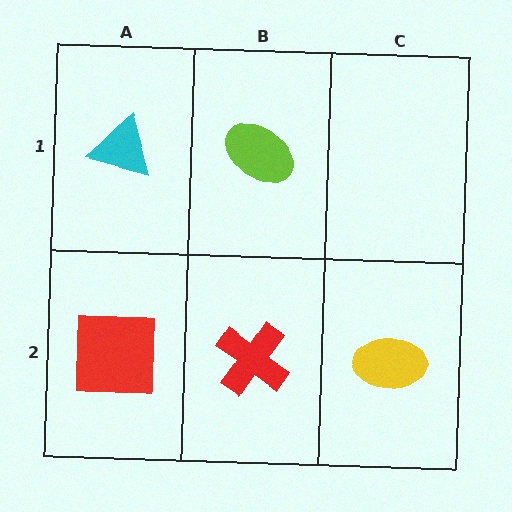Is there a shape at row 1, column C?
No, that cell is empty.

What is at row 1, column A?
A cyan triangle.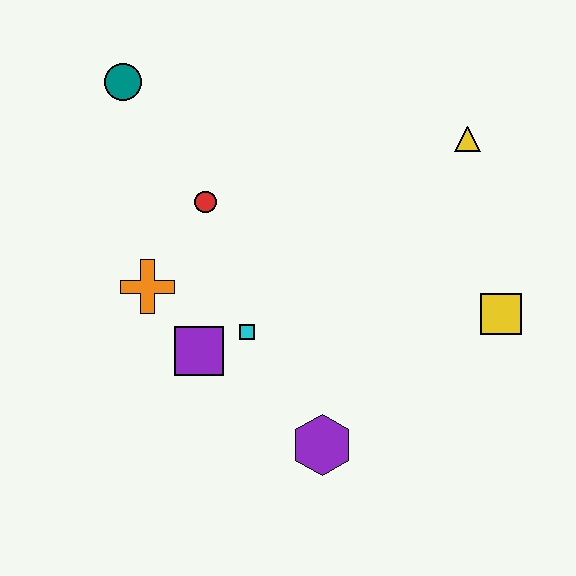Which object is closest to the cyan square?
The purple square is closest to the cyan square.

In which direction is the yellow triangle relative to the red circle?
The yellow triangle is to the right of the red circle.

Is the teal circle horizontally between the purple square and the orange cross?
No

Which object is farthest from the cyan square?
The yellow triangle is farthest from the cyan square.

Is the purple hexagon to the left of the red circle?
No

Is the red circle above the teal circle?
No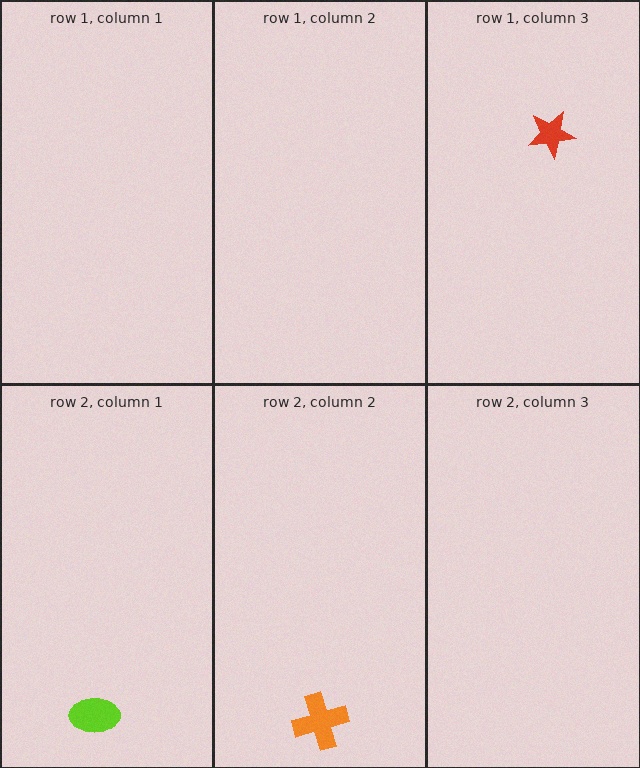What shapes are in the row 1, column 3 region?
The red star.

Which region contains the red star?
The row 1, column 3 region.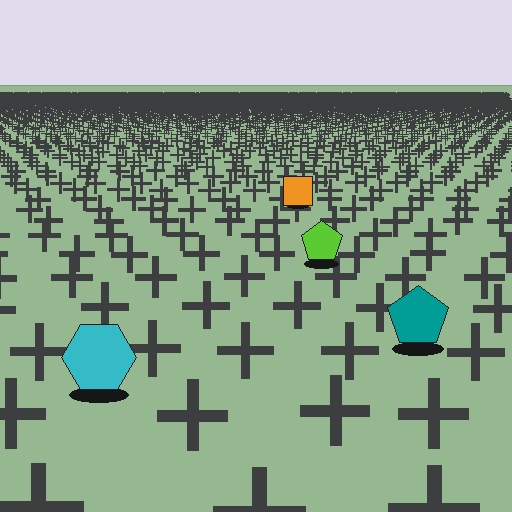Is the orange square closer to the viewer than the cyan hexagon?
No. The cyan hexagon is closer — you can tell from the texture gradient: the ground texture is coarser near it.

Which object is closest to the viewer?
The cyan hexagon is closest. The texture marks near it are larger and more spread out.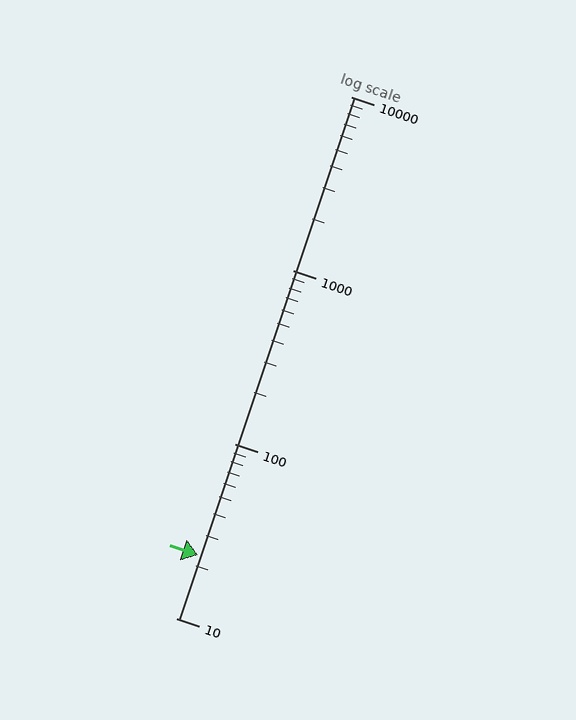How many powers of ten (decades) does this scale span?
The scale spans 3 decades, from 10 to 10000.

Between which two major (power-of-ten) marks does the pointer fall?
The pointer is between 10 and 100.